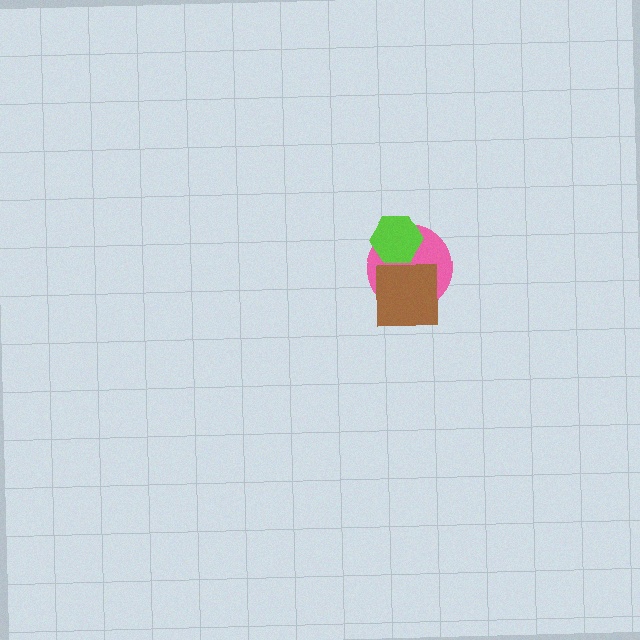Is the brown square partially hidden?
No, no other shape covers it.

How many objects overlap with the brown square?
1 object overlaps with the brown square.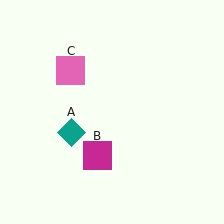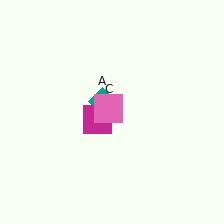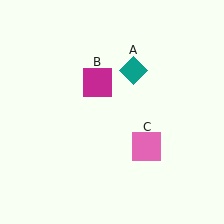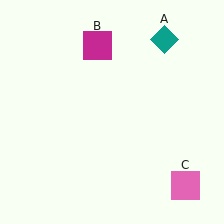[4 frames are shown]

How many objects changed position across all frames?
3 objects changed position: teal diamond (object A), magenta square (object B), pink square (object C).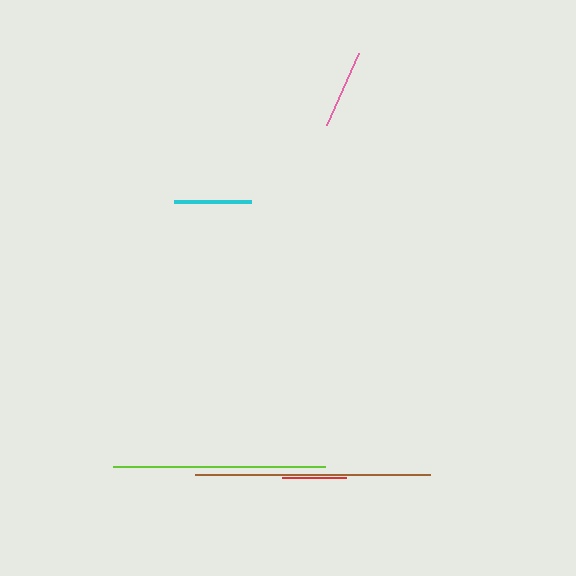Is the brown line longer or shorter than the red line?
The brown line is longer than the red line.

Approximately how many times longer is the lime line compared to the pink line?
The lime line is approximately 2.7 times the length of the pink line.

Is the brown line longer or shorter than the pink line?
The brown line is longer than the pink line.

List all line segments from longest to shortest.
From longest to shortest: brown, lime, pink, cyan, red.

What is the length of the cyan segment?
The cyan segment is approximately 77 pixels long.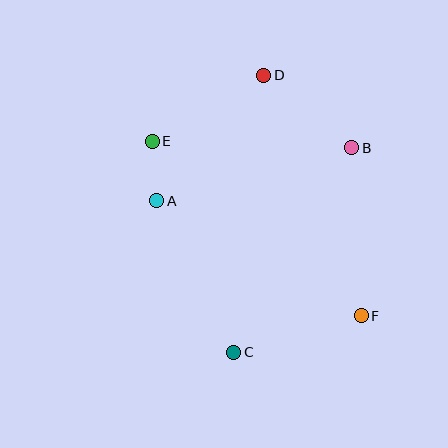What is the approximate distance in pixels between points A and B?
The distance between A and B is approximately 202 pixels.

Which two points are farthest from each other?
Points C and D are farthest from each other.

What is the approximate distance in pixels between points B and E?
The distance between B and E is approximately 199 pixels.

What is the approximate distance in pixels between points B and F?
The distance between B and F is approximately 168 pixels.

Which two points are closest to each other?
Points A and E are closest to each other.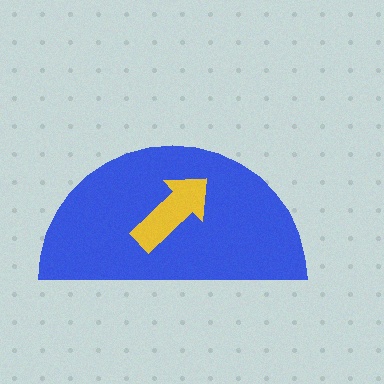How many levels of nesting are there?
2.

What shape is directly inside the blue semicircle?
The yellow arrow.